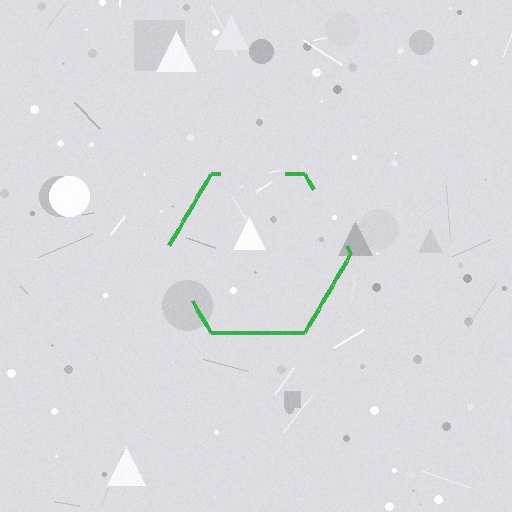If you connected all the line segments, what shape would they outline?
They would outline a hexagon.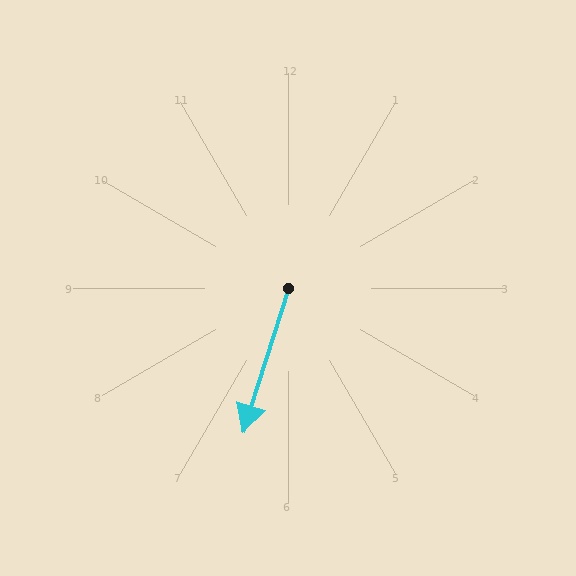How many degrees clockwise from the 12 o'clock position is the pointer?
Approximately 198 degrees.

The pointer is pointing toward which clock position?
Roughly 7 o'clock.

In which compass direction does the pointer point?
South.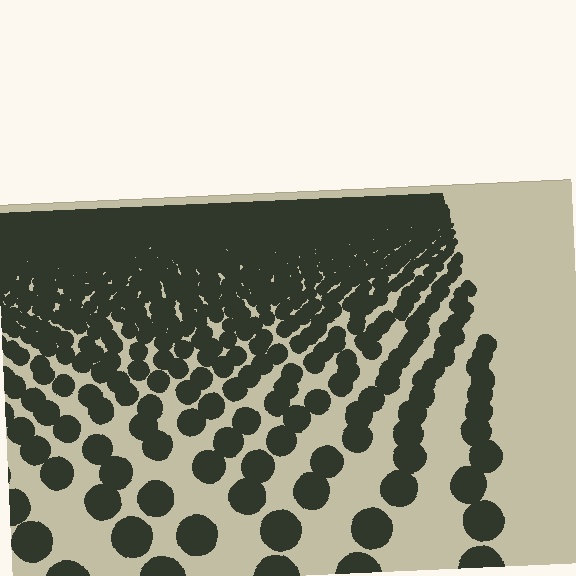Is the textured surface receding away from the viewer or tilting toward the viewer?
The surface is receding away from the viewer. Texture elements get smaller and denser toward the top.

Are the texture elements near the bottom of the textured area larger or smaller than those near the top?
Larger. Near the bottom, elements are closer to the viewer and appear at a bigger on-screen size.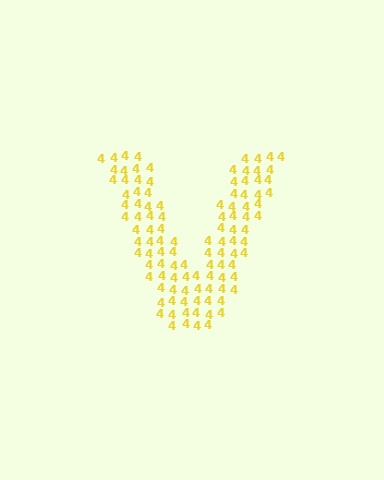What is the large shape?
The large shape is the letter V.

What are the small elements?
The small elements are digit 4's.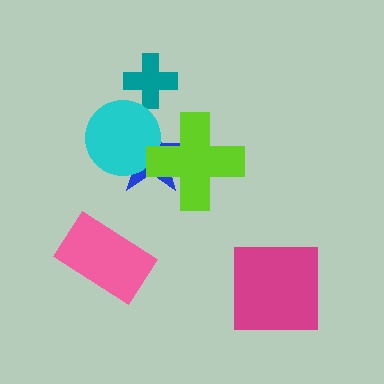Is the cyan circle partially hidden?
Yes, it is partially covered by another shape.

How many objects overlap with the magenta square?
0 objects overlap with the magenta square.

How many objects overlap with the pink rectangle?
0 objects overlap with the pink rectangle.